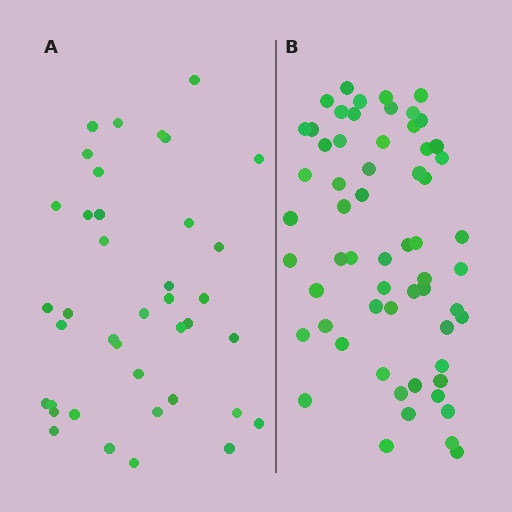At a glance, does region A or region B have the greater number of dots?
Region B (the right region) has more dots.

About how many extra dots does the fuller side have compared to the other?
Region B has approximately 20 more dots than region A.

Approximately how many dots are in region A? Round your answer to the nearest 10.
About 40 dots. (The exact count is 39, which rounds to 40.)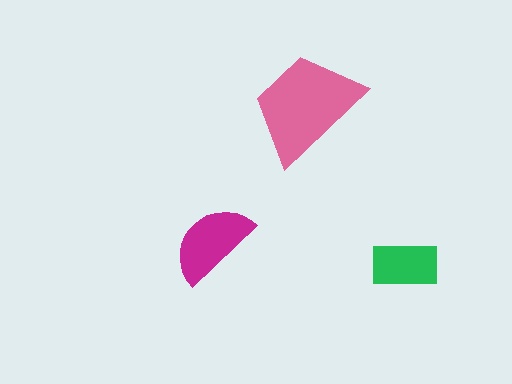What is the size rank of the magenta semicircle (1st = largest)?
2nd.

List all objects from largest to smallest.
The pink trapezoid, the magenta semicircle, the green rectangle.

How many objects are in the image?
There are 3 objects in the image.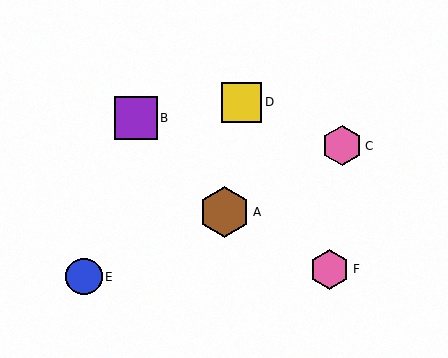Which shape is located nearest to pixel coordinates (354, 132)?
The pink hexagon (labeled C) at (342, 146) is nearest to that location.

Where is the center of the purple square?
The center of the purple square is at (136, 118).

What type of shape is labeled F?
Shape F is a pink hexagon.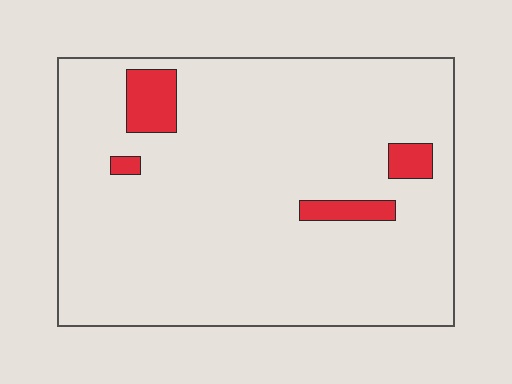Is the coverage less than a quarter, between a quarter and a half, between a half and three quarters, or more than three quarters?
Less than a quarter.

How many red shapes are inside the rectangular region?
4.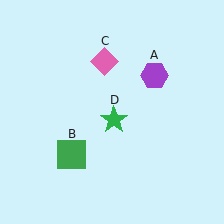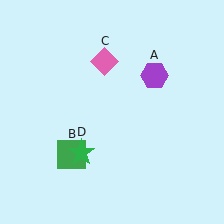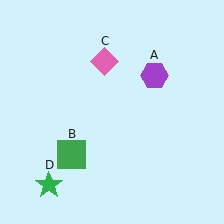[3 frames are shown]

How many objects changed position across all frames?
1 object changed position: green star (object D).